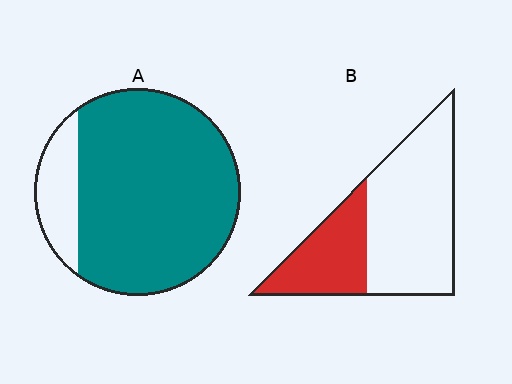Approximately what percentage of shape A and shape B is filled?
A is approximately 85% and B is approximately 35%.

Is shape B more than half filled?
No.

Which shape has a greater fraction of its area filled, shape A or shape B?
Shape A.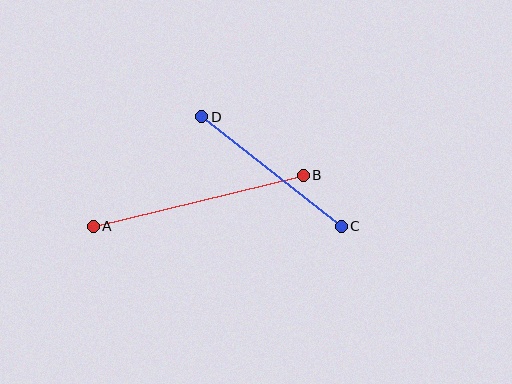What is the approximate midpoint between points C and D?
The midpoint is at approximately (271, 172) pixels.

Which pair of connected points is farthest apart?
Points A and B are farthest apart.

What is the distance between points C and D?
The distance is approximately 177 pixels.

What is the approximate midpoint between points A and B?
The midpoint is at approximately (198, 201) pixels.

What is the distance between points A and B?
The distance is approximately 216 pixels.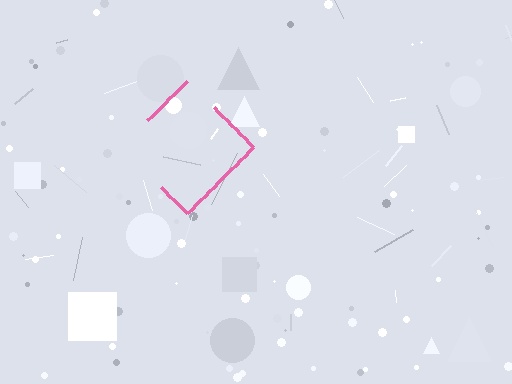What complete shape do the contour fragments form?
The contour fragments form a diamond.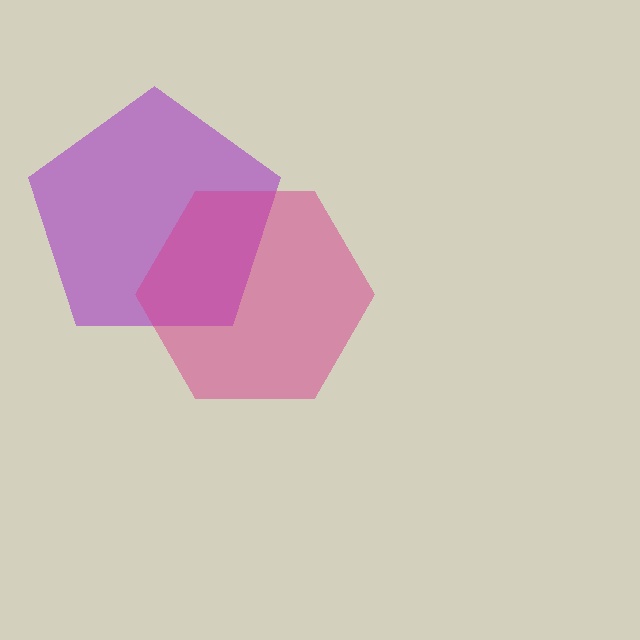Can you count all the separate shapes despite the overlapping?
Yes, there are 2 separate shapes.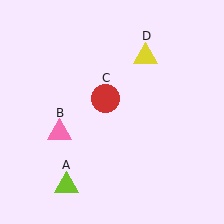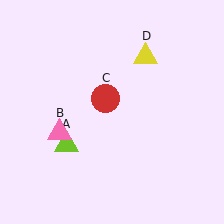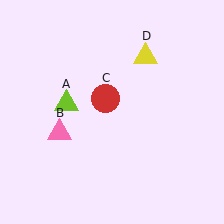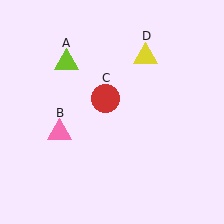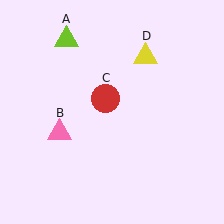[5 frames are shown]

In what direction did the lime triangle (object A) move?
The lime triangle (object A) moved up.